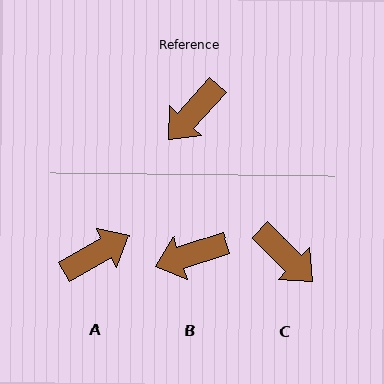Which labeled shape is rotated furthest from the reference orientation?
A, about 162 degrees away.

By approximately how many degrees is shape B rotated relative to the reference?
Approximately 29 degrees clockwise.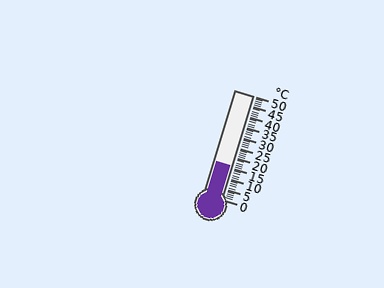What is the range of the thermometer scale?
The thermometer scale ranges from 0°C to 50°C.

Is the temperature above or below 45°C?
The temperature is below 45°C.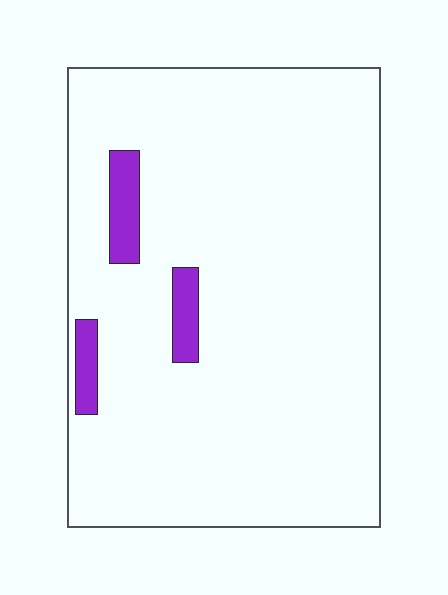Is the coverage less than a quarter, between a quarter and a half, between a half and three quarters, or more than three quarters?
Less than a quarter.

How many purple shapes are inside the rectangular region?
3.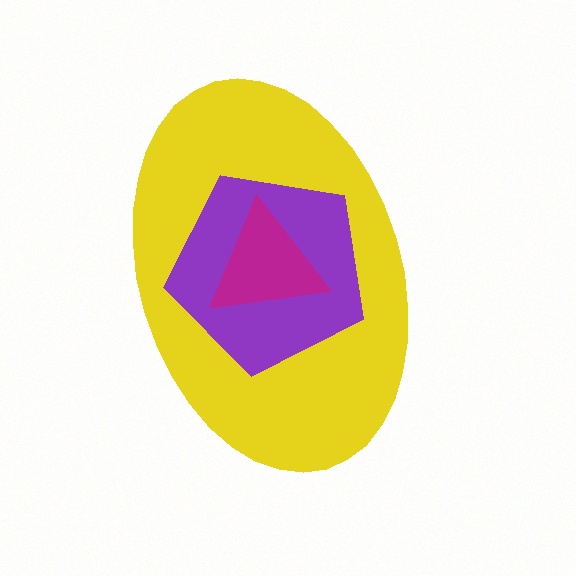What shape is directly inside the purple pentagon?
The magenta triangle.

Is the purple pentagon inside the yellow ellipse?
Yes.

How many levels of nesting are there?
3.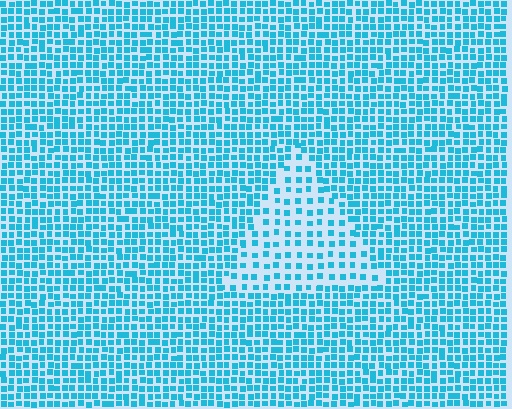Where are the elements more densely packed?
The elements are more densely packed outside the triangle boundary.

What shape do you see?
I see a triangle.